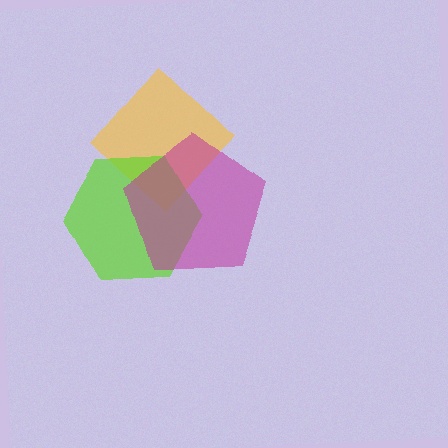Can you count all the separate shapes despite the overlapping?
Yes, there are 3 separate shapes.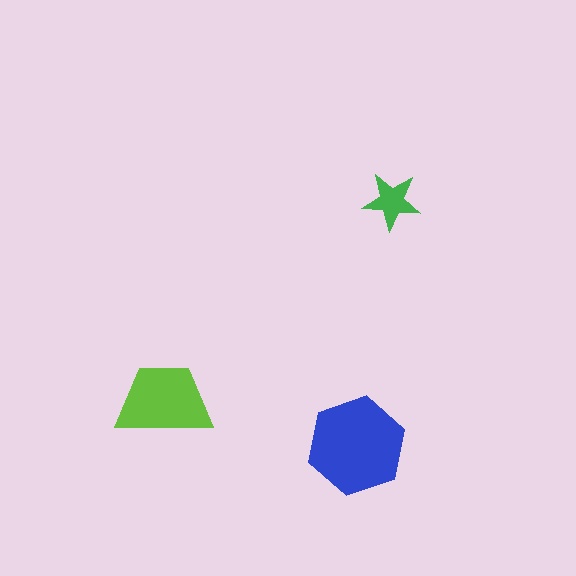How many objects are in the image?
There are 3 objects in the image.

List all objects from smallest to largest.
The green star, the lime trapezoid, the blue hexagon.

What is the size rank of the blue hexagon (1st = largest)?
1st.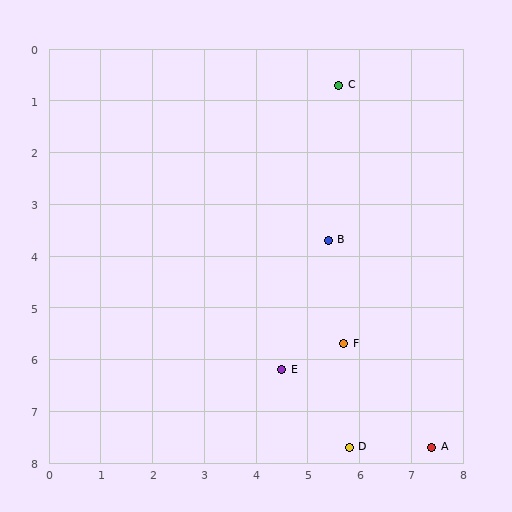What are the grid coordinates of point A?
Point A is at approximately (7.4, 7.7).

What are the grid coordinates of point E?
Point E is at approximately (4.5, 6.2).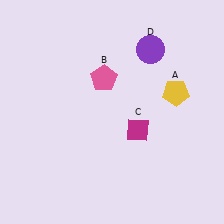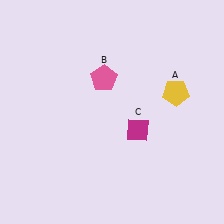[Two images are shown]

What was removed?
The purple circle (D) was removed in Image 2.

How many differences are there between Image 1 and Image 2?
There is 1 difference between the two images.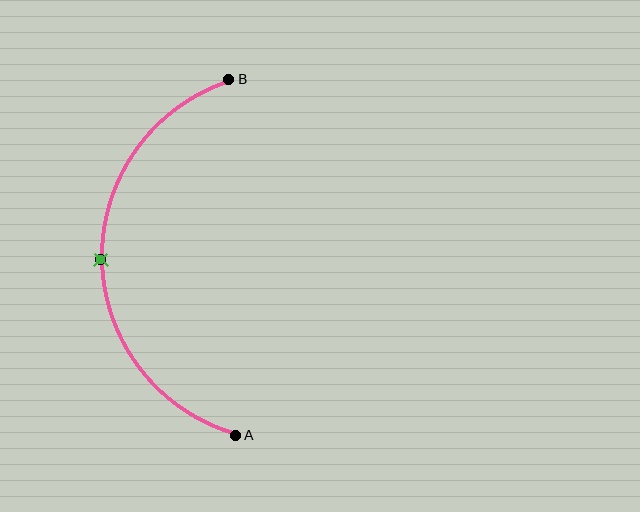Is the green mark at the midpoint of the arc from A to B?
Yes. The green mark lies on the arc at equal arc-length from both A and B — it is the arc midpoint.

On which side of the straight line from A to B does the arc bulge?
The arc bulges to the left of the straight line connecting A and B.